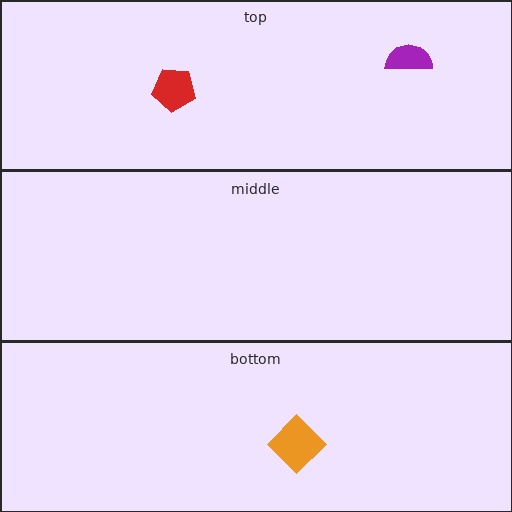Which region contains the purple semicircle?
The top region.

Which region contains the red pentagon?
The top region.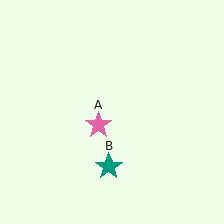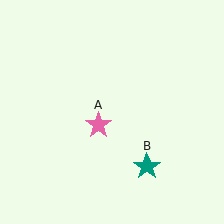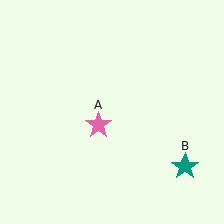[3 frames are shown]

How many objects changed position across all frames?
1 object changed position: teal star (object B).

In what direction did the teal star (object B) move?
The teal star (object B) moved right.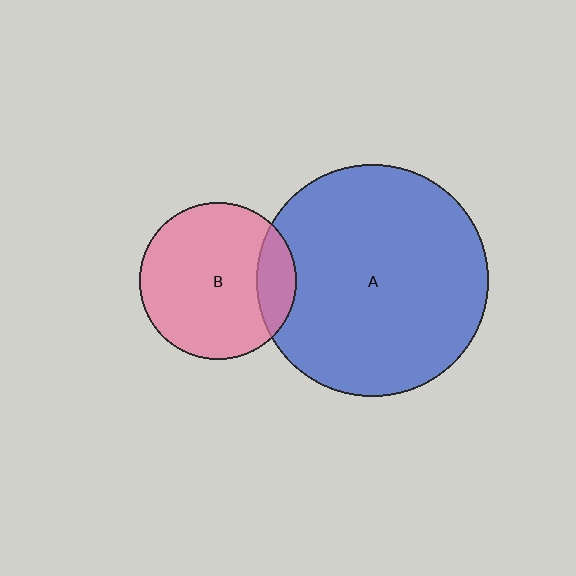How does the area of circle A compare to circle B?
Approximately 2.2 times.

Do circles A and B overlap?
Yes.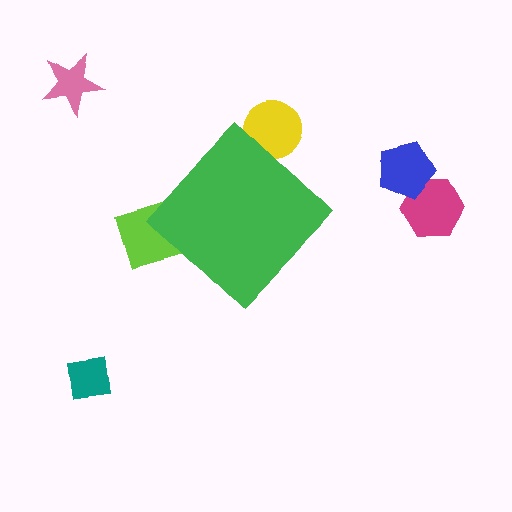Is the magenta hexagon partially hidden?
No, the magenta hexagon is fully visible.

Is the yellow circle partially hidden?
Yes, the yellow circle is partially hidden behind the green diamond.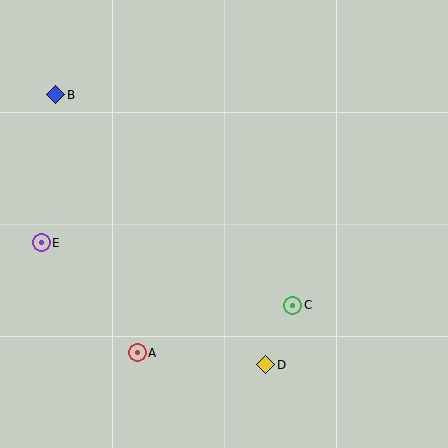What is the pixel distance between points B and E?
The distance between B and E is 148 pixels.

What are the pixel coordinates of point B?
Point B is at (56, 95).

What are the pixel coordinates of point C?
Point C is at (293, 305).